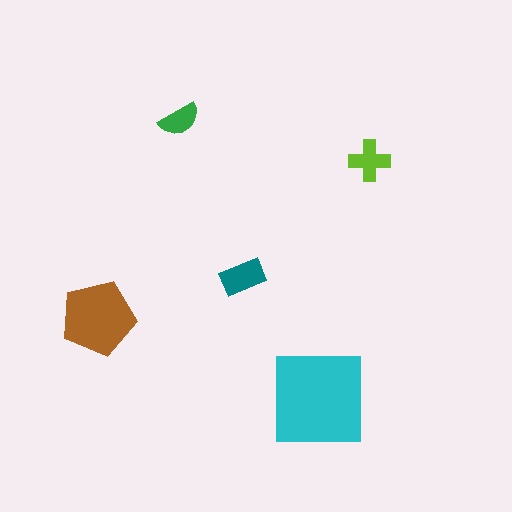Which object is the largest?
The cyan square.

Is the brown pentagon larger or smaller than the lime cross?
Larger.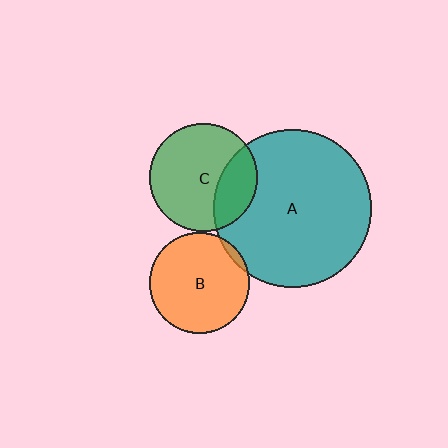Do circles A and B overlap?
Yes.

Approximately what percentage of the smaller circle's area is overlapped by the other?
Approximately 5%.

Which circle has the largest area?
Circle A (teal).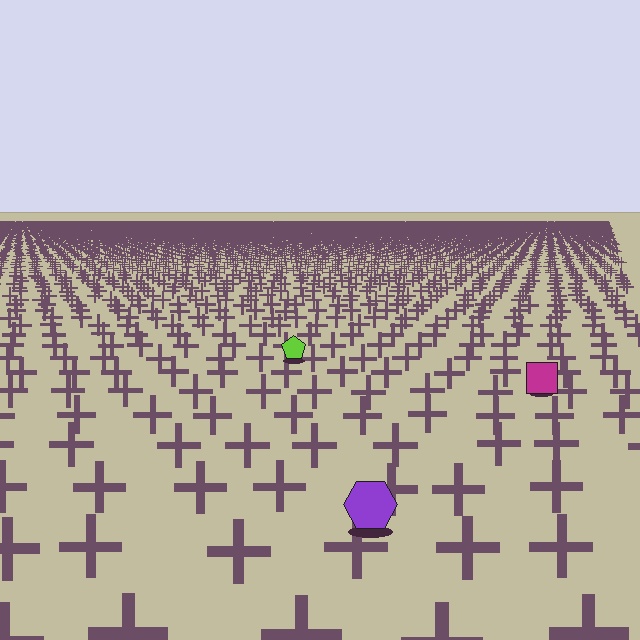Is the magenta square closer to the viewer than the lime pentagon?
Yes. The magenta square is closer — you can tell from the texture gradient: the ground texture is coarser near it.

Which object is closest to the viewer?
The purple hexagon is closest. The texture marks near it are larger and more spread out.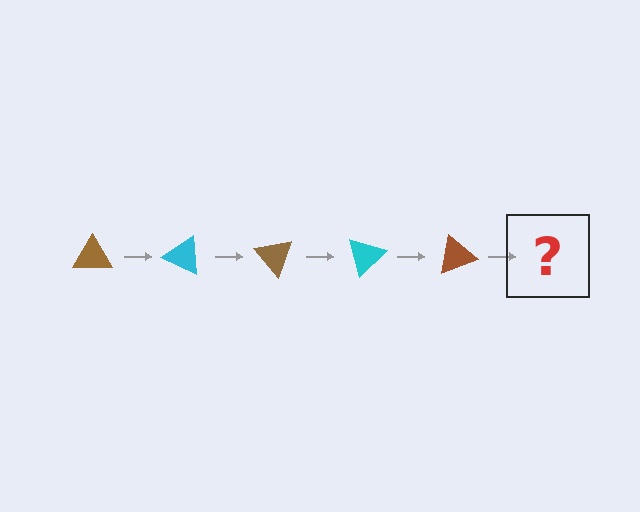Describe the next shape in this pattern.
It should be a cyan triangle, rotated 125 degrees from the start.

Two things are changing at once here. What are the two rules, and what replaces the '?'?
The two rules are that it rotates 25 degrees each step and the color cycles through brown and cyan. The '?' should be a cyan triangle, rotated 125 degrees from the start.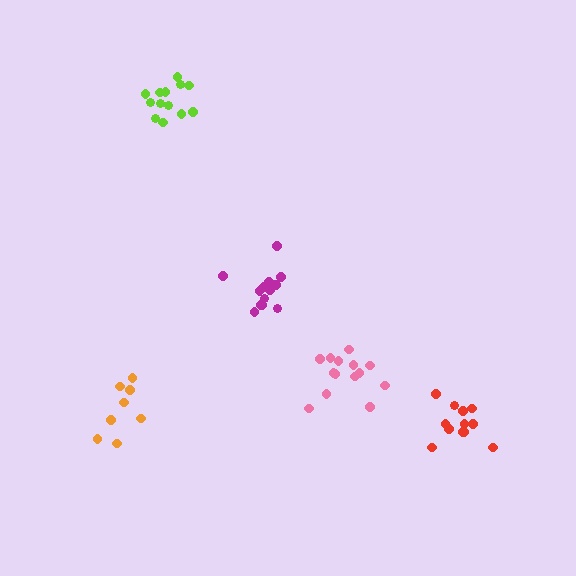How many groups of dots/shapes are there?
There are 5 groups.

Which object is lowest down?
The red cluster is bottommost.